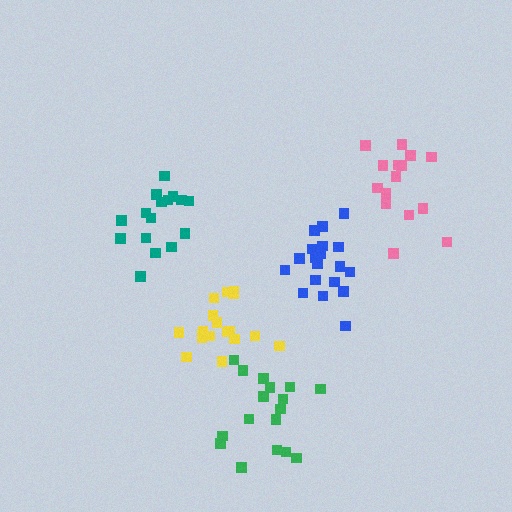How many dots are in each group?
Group 1: 18 dots, Group 2: 15 dots, Group 3: 16 dots, Group 4: 19 dots, Group 5: 17 dots (85 total).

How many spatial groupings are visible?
There are 5 spatial groupings.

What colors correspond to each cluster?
The clusters are colored: yellow, pink, teal, blue, green.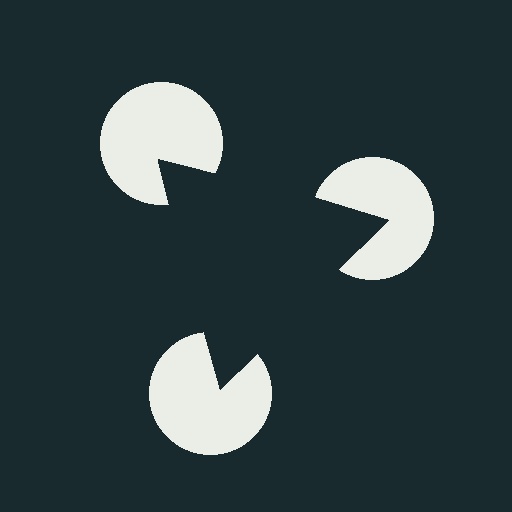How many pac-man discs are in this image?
There are 3 — one at each vertex of the illusory triangle.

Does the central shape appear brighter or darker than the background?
It typically appears slightly darker than the background, even though no actual brightness change is drawn.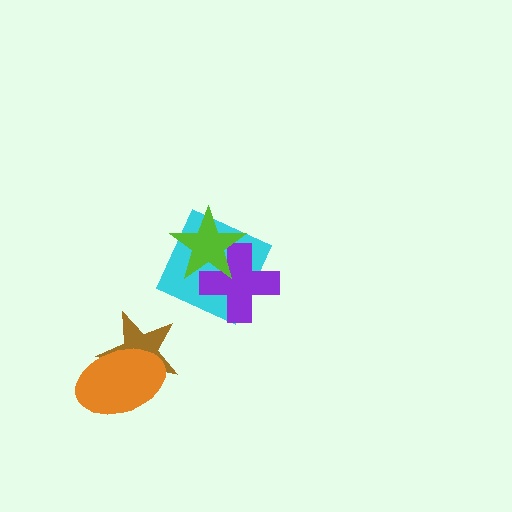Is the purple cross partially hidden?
Yes, it is partially covered by another shape.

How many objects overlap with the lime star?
2 objects overlap with the lime star.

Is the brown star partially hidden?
Yes, it is partially covered by another shape.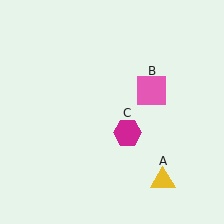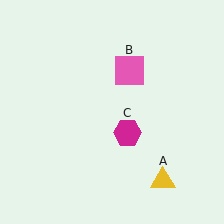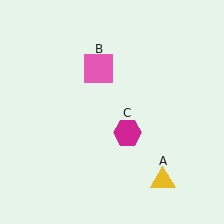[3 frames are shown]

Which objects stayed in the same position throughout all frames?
Yellow triangle (object A) and magenta hexagon (object C) remained stationary.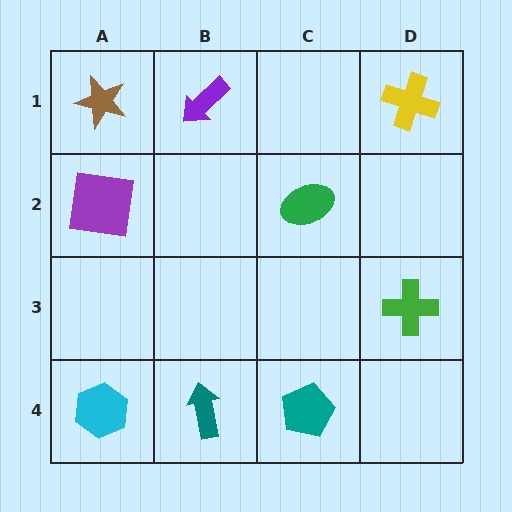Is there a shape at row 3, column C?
No, that cell is empty.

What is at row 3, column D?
A green cross.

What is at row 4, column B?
A teal arrow.